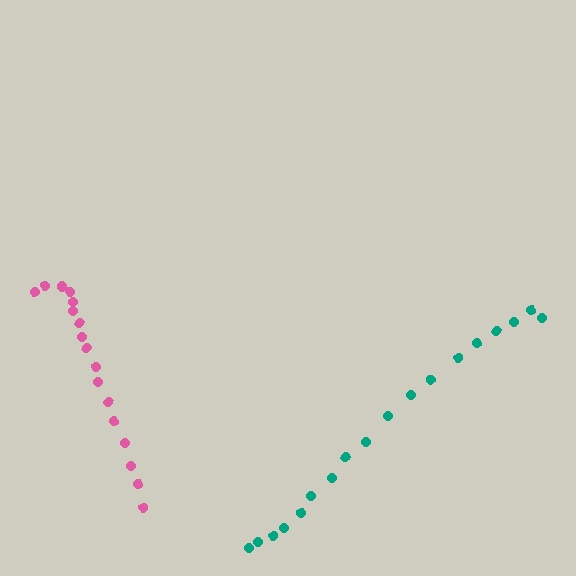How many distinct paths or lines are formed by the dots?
There are 2 distinct paths.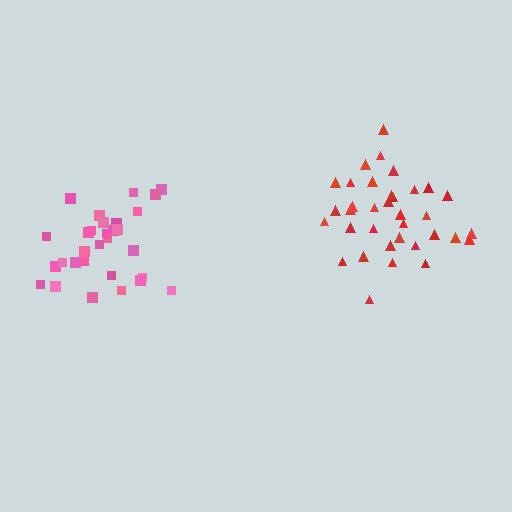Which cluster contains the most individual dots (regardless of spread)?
Red (35).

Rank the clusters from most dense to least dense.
red, pink.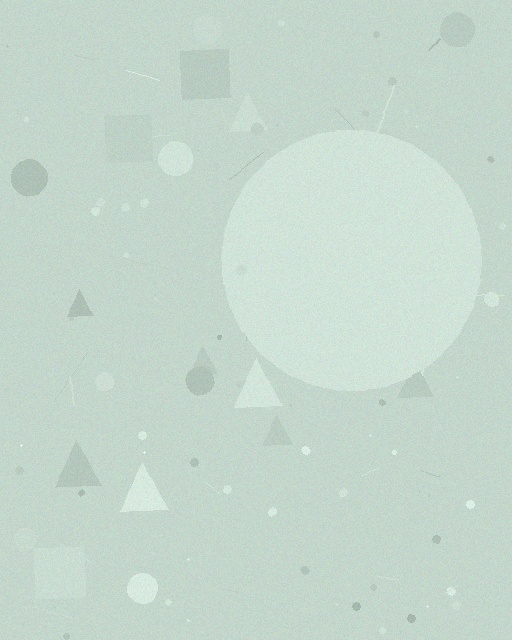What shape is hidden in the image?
A circle is hidden in the image.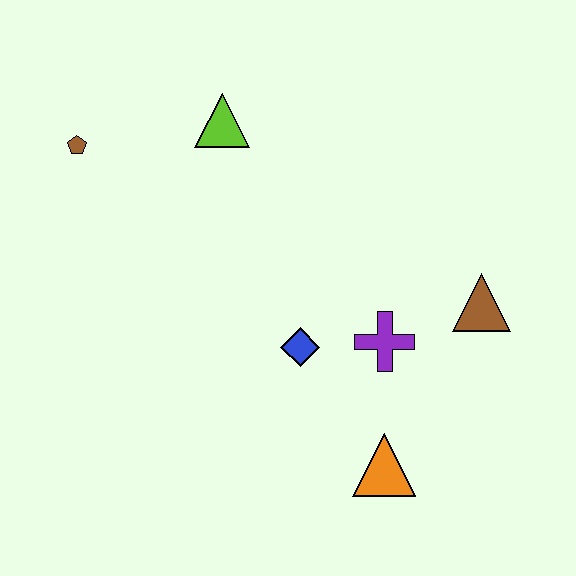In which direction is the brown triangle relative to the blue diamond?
The brown triangle is to the right of the blue diamond.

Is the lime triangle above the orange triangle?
Yes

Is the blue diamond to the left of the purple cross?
Yes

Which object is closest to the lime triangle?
The brown pentagon is closest to the lime triangle.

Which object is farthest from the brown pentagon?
The orange triangle is farthest from the brown pentagon.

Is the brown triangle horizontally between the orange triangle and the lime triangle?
No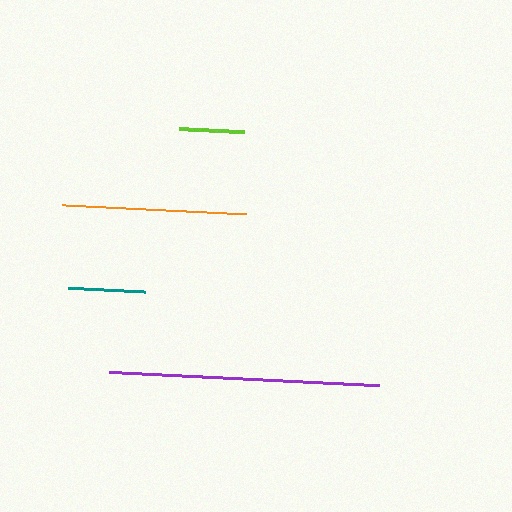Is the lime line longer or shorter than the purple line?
The purple line is longer than the lime line.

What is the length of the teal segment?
The teal segment is approximately 78 pixels long.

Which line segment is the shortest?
The lime line is the shortest at approximately 66 pixels.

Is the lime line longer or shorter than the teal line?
The teal line is longer than the lime line.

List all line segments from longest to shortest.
From longest to shortest: purple, orange, teal, lime.